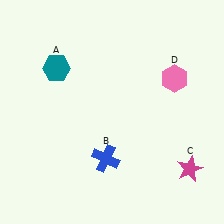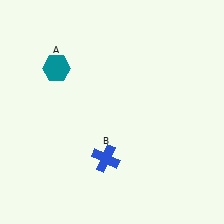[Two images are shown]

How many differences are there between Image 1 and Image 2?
There are 2 differences between the two images.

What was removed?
The pink hexagon (D), the magenta star (C) were removed in Image 2.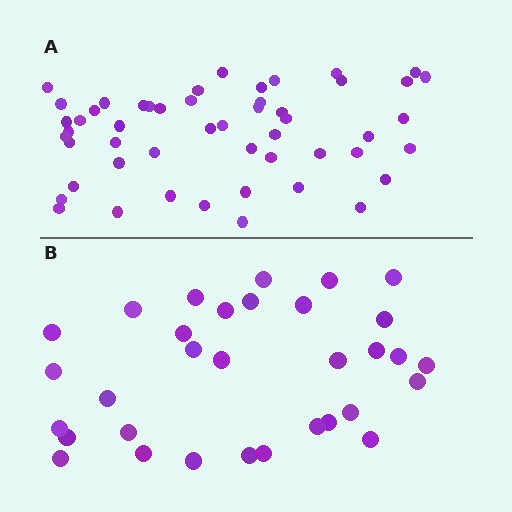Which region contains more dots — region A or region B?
Region A (the top region) has more dots.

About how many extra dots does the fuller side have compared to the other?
Region A has approximately 20 more dots than region B.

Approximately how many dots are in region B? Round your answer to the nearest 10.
About 30 dots. (The exact count is 32, which rounds to 30.)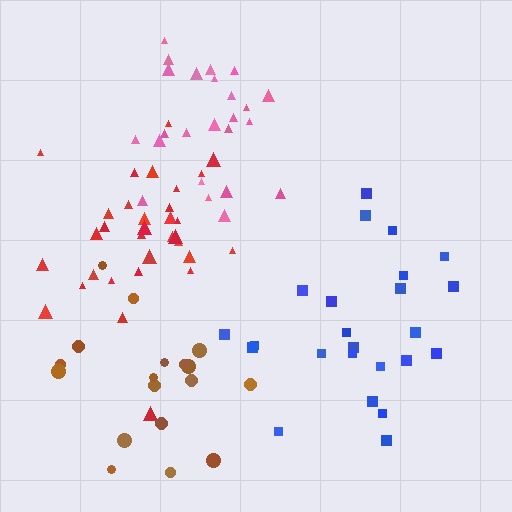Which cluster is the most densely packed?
Red.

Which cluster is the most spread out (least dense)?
Brown.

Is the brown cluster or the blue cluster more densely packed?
Blue.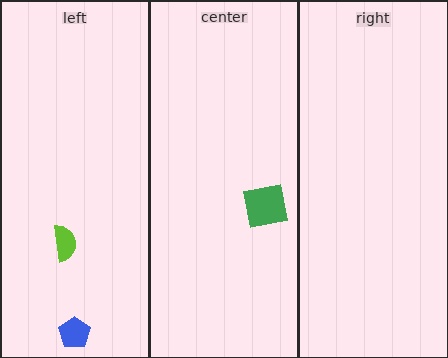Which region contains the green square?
The center region.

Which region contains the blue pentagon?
The left region.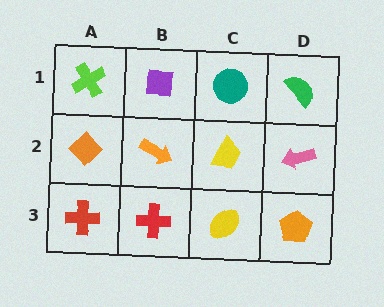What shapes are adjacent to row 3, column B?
An orange arrow (row 2, column B), a red cross (row 3, column A), a yellow ellipse (row 3, column C).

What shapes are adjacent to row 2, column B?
A purple square (row 1, column B), a red cross (row 3, column B), an orange diamond (row 2, column A), a yellow trapezoid (row 2, column C).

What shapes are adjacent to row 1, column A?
An orange diamond (row 2, column A), a purple square (row 1, column B).